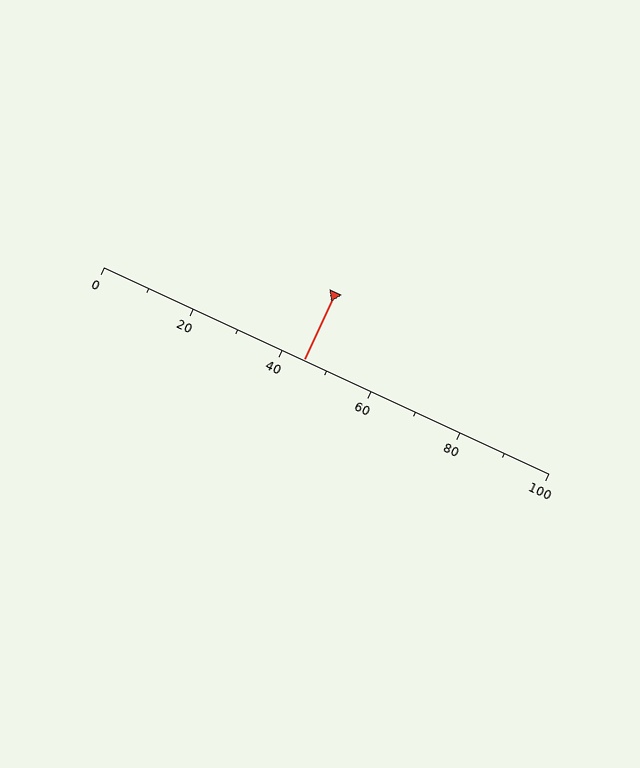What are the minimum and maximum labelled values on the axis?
The axis runs from 0 to 100.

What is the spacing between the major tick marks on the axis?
The major ticks are spaced 20 apart.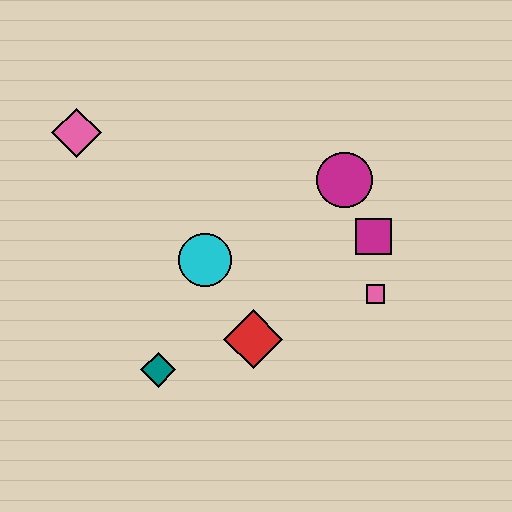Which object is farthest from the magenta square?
The pink diamond is farthest from the magenta square.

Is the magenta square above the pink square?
Yes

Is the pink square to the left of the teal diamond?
No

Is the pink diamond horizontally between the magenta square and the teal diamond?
No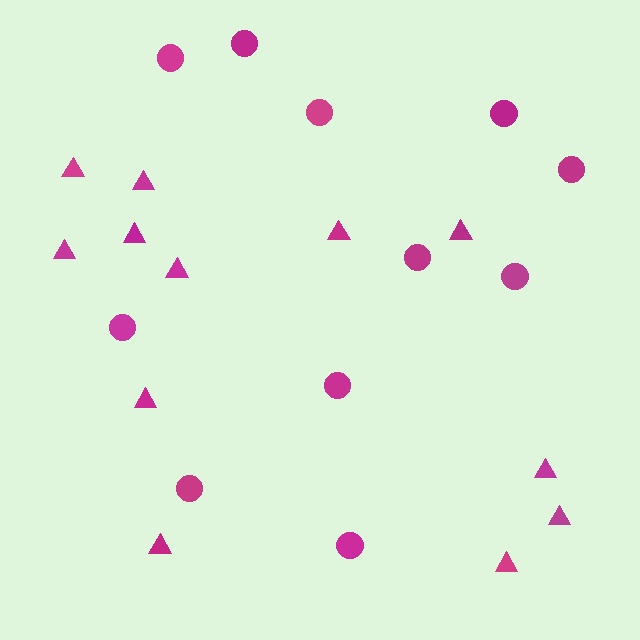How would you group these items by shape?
There are 2 groups: one group of triangles (12) and one group of circles (11).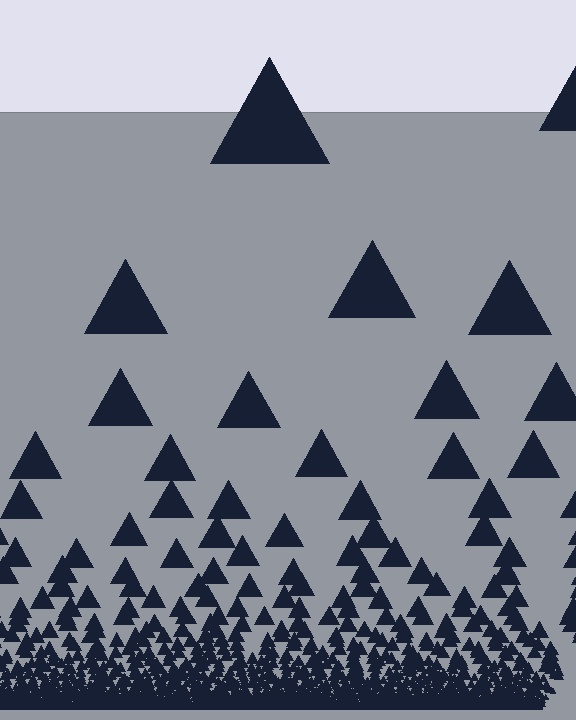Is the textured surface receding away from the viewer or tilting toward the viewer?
The surface appears to tilt toward the viewer. Texture elements get larger and sparser toward the top.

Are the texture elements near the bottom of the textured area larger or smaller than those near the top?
Smaller. The gradient is inverted — elements near the bottom are smaller and denser.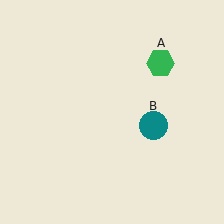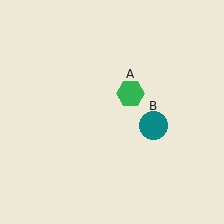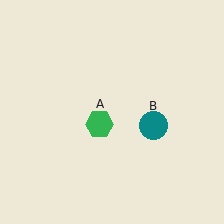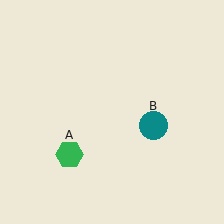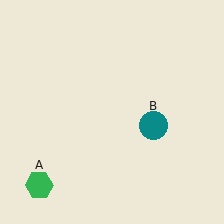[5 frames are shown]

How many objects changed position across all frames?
1 object changed position: green hexagon (object A).